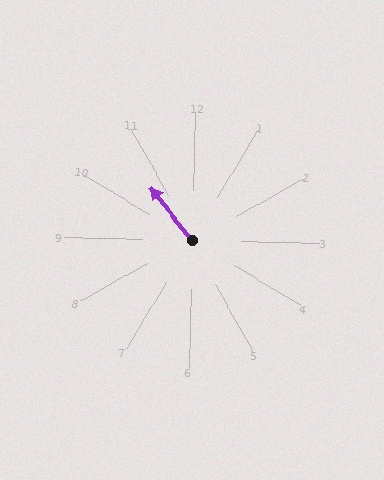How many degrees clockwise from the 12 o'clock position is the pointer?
Approximately 321 degrees.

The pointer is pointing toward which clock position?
Roughly 11 o'clock.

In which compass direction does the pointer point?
Northwest.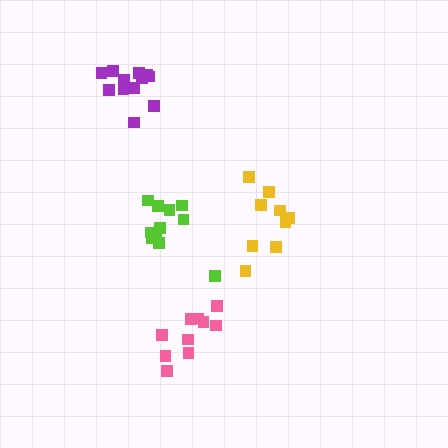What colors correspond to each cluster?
The clusters are colored: lime, yellow, purple, pink.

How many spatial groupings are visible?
There are 4 spatial groupings.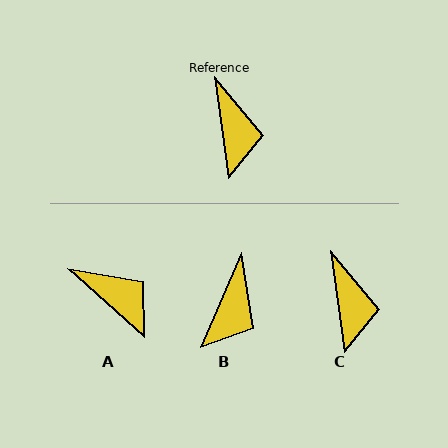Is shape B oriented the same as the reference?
No, it is off by about 31 degrees.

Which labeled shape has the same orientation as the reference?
C.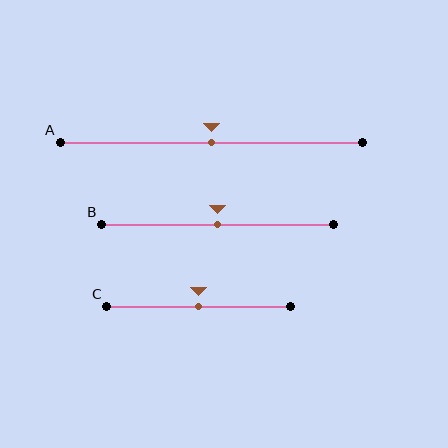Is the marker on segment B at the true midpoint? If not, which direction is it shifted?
Yes, the marker on segment B is at the true midpoint.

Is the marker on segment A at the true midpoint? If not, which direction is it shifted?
Yes, the marker on segment A is at the true midpoint.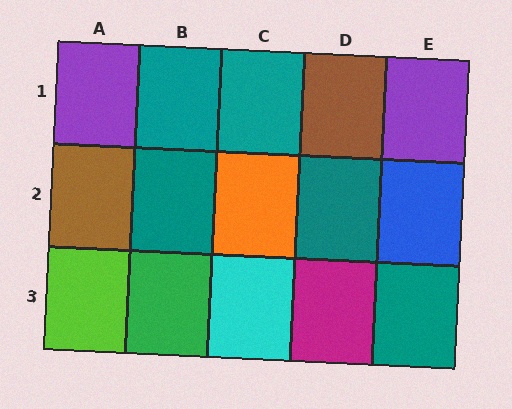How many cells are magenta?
1 cell is magenta.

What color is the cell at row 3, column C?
Cyan.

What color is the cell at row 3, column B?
Green.